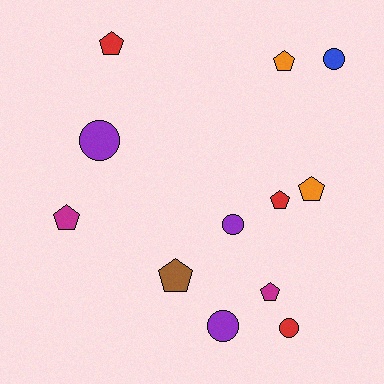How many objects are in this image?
There are 12 objects.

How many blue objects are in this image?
There is 1 blue object.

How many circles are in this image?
There are 5 circles.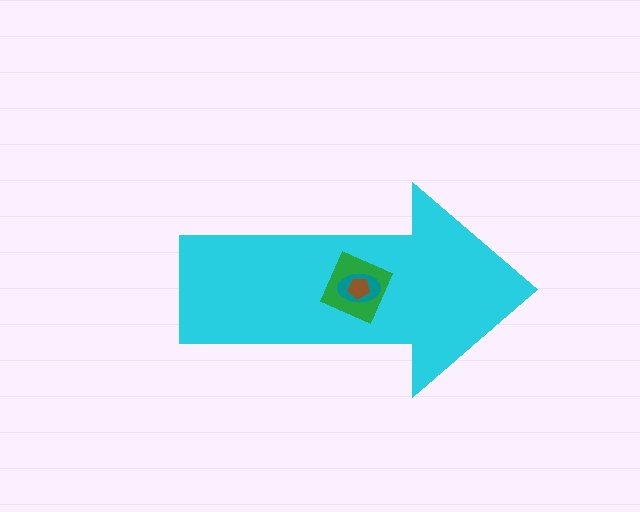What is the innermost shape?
The brown pentagon.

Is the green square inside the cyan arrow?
Yes.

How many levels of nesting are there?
4.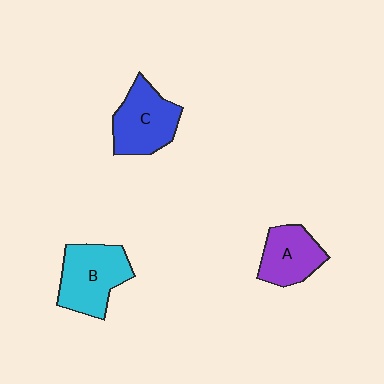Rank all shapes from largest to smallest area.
From largest to smallest: B (cyan), C (blue), A (purple).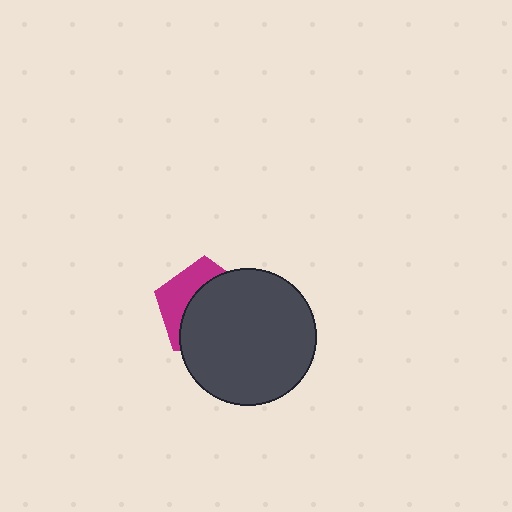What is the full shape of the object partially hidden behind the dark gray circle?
The partially hidden object is a magenta pentagon.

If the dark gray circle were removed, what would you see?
You would see the complete magenta pentagon.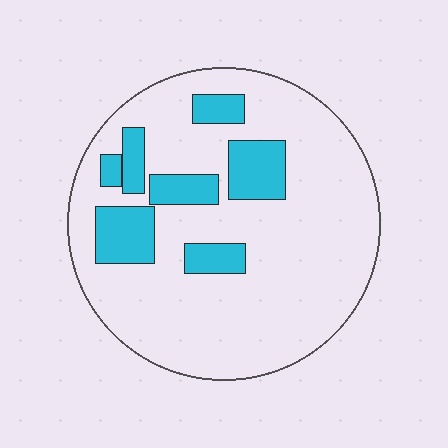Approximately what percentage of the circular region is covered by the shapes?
Approximately 20%.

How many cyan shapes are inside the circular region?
7.